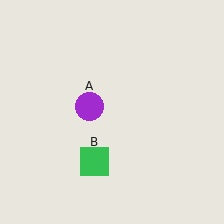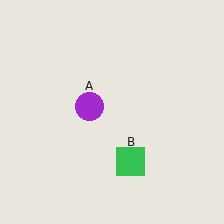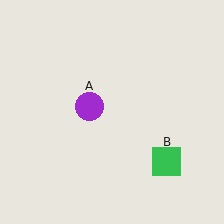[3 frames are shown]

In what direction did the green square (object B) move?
The green square (object B) moved right.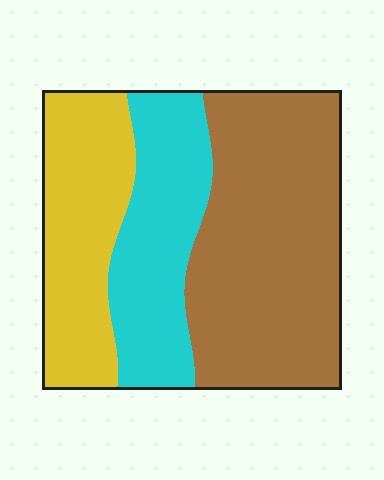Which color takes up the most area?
Brown, at roughly 50%.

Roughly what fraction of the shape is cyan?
Cyan takes up between a quarter and a half of the shape.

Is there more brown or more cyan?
Brown.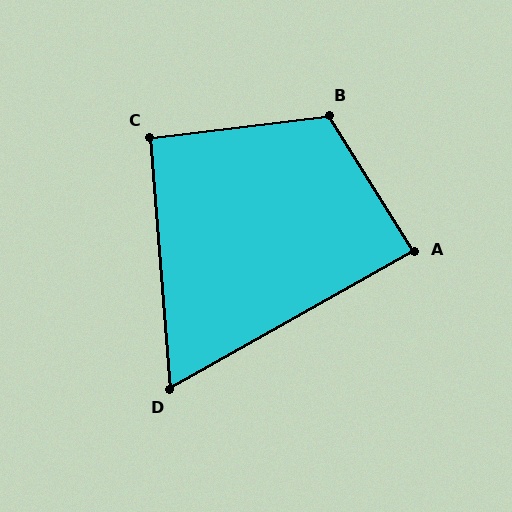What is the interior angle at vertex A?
Approximately 87 degrees (approximately right).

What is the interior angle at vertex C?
Approximately 93 degrees (approximately right).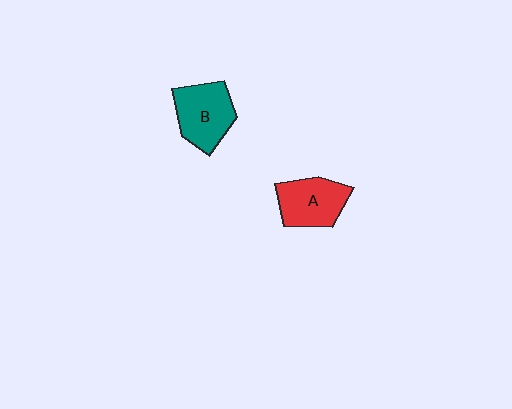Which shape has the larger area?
Shape B (teal).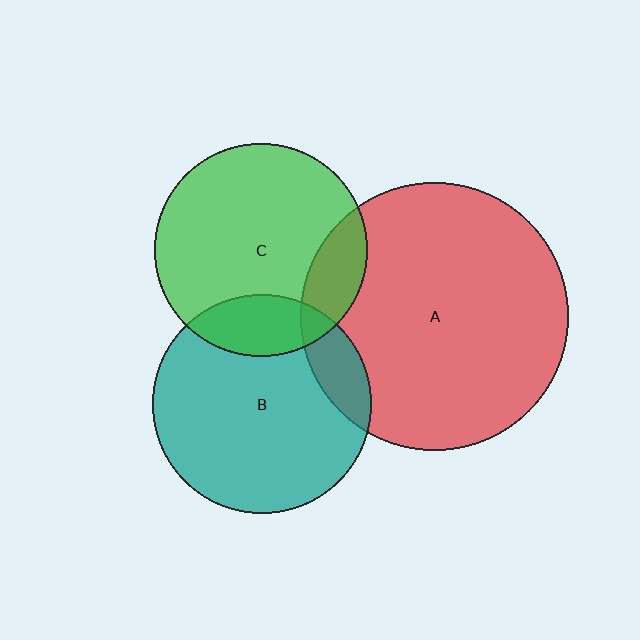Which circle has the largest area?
Circle A (red).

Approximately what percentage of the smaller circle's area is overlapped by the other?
Approximately 15%.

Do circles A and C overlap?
Yes.